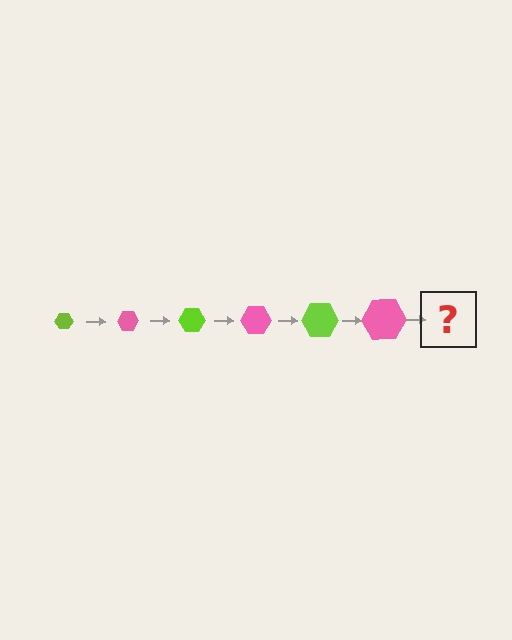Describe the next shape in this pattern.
It should be a lime hexagon, larger than the previous one.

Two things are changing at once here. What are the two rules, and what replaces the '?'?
The two rules are that the hexagon grows larger each step and the color cycles through lime and pink. The '?' should be a lime hexagon, larger than the previous one.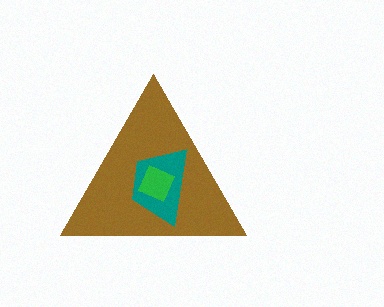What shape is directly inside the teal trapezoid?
The green diamond.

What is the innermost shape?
The green diamond.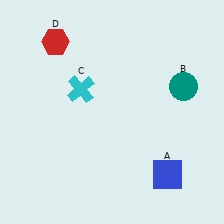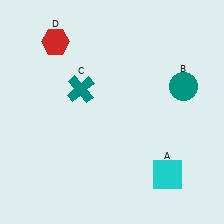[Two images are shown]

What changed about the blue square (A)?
In Image 1, A is blue. In Image 2, it changed to cyan.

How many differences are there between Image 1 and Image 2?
There are 2 differences between the two images.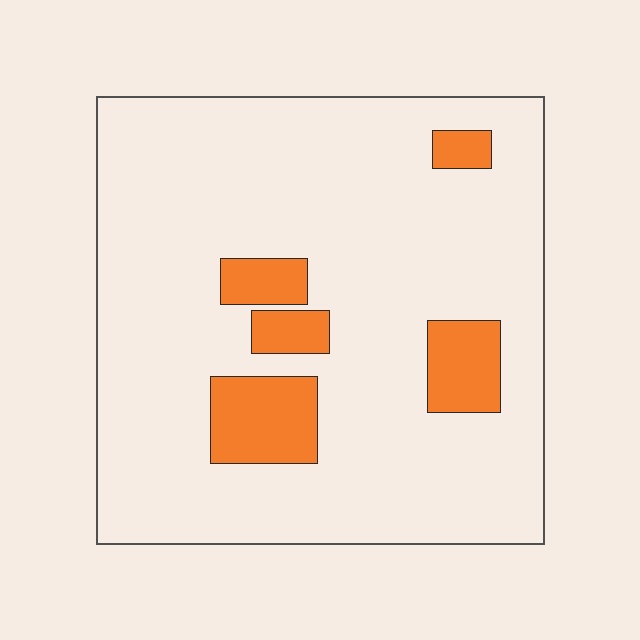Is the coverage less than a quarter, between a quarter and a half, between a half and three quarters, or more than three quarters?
Less than a quarter.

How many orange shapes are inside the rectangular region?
5.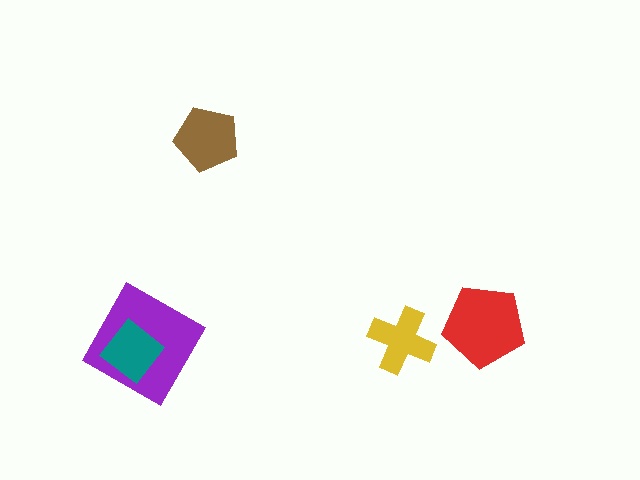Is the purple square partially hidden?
Yes, it is partially covered by another shape.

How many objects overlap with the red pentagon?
0 objects overlap with the red pentagon.